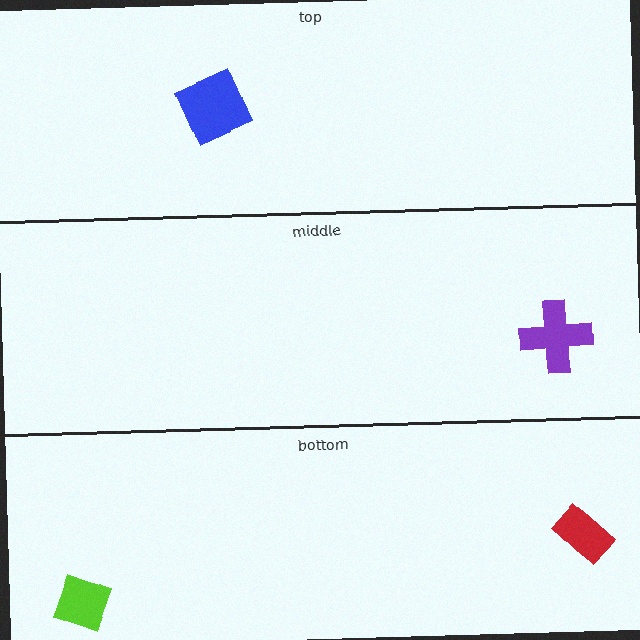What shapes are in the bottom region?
The red rectangle, the lime diamond.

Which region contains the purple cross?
The middle region.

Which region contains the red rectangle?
The bottom region.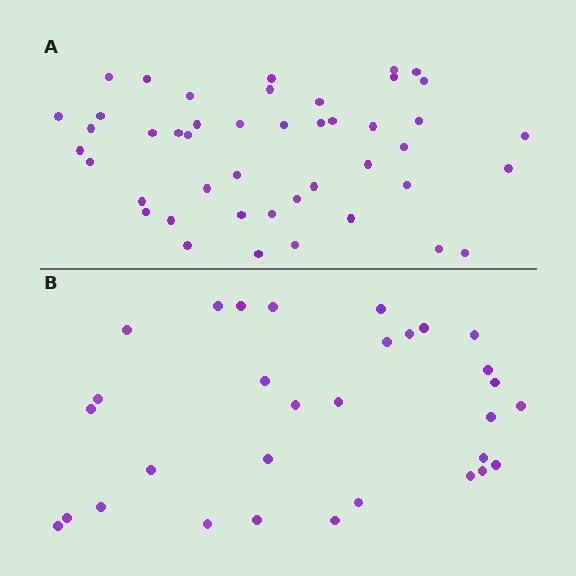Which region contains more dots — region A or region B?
Region A (the top region) has more dots.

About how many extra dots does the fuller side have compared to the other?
Region A has approximately 15 more dots than region B.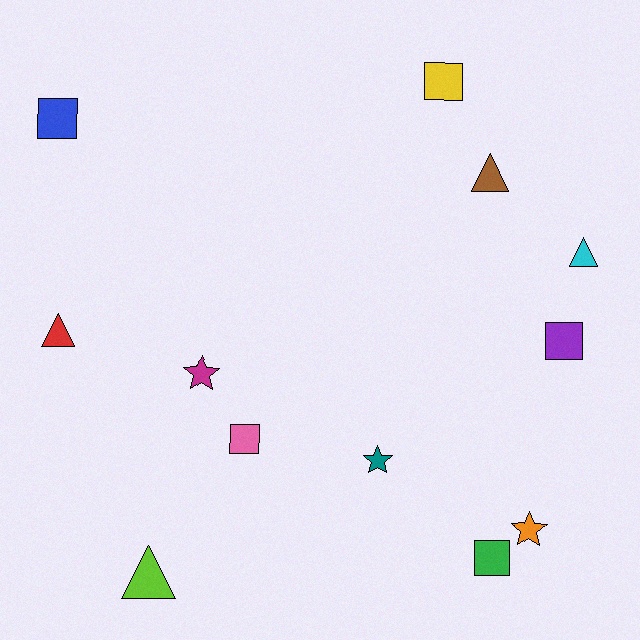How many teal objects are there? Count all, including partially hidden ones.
There is 1 teal object.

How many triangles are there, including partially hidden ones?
There are 4 triangles.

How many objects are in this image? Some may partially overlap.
There are 12 objects.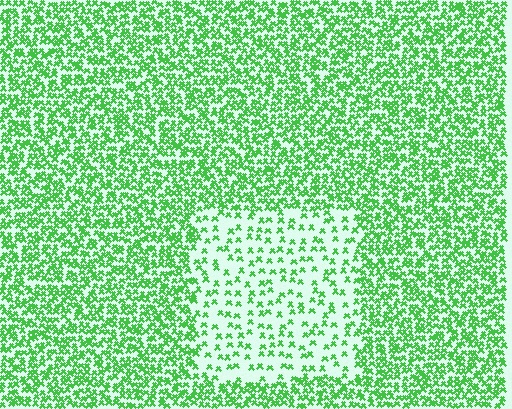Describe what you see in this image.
The image contains small green elements arranged at two different densities. A rectangle-shaped region is visible where the elements are less densely packed than the surrounding area.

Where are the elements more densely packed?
The elements are more densely packed outside the rectangle boundary.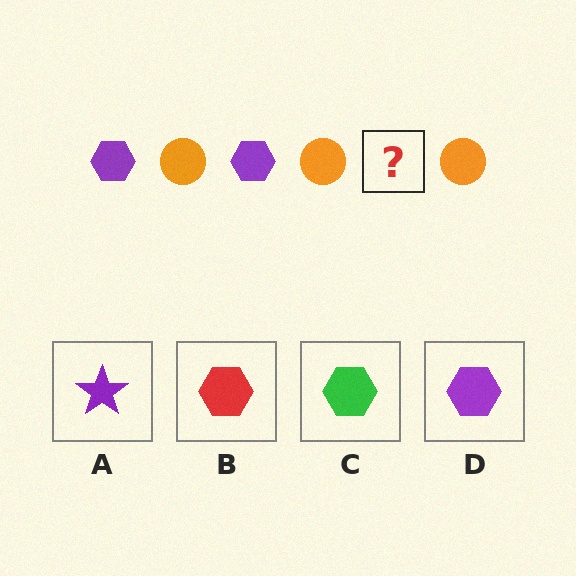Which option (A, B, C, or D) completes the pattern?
D.